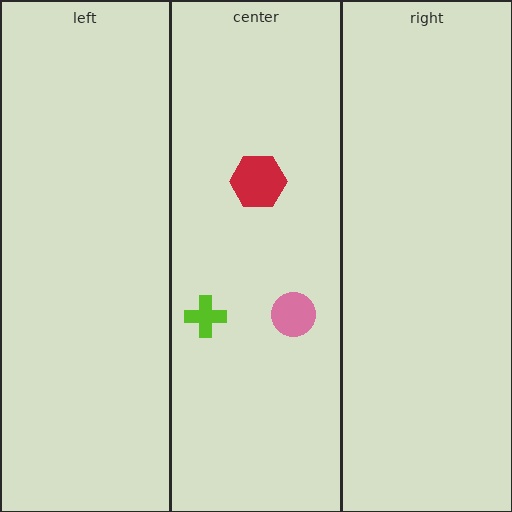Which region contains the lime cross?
The center region.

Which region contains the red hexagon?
The center region.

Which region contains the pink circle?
The center region.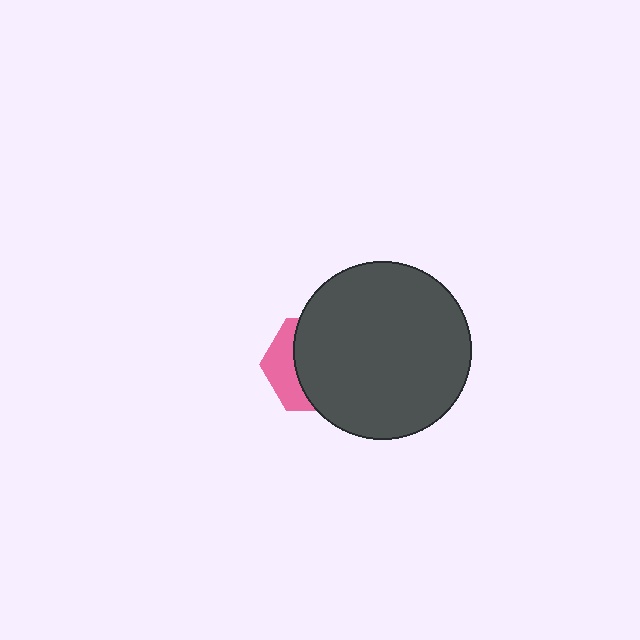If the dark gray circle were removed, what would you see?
You would see the complete pink hexagon.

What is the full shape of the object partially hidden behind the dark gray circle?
The partially hidden object is a pink hexagon.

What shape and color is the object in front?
The object in front is a dark gray circle.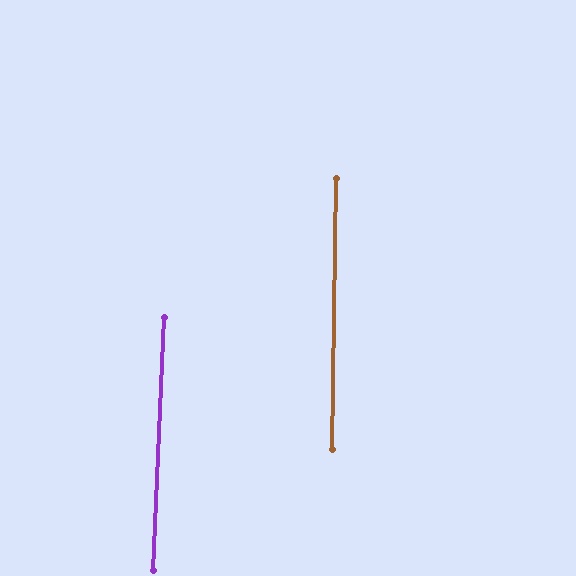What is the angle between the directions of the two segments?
Approximately 2 degrees.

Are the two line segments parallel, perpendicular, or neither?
Parallel — their directions differ by only 1.7°.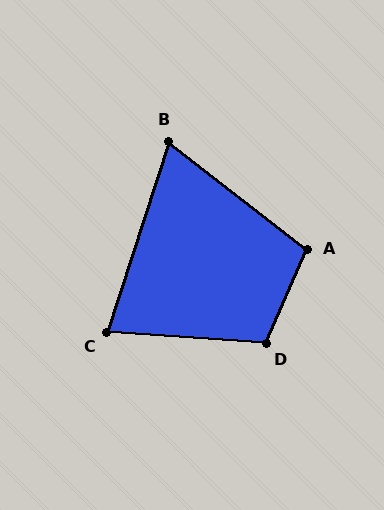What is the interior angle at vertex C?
Approximately 76 degrees (acute).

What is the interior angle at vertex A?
Approximately 104 degrees (obtuse).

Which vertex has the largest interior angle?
D, at approximately 110 degrees.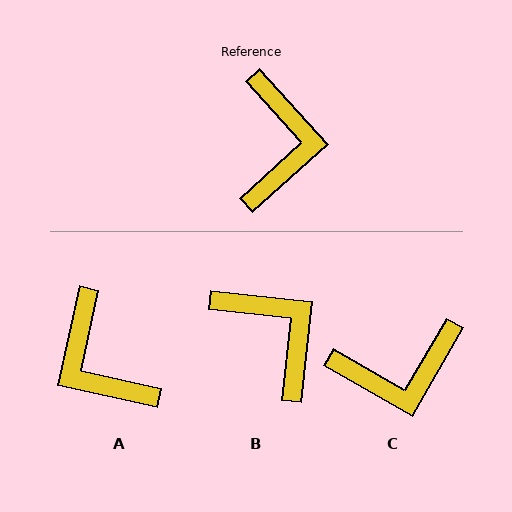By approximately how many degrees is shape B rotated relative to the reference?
Approximately 42 degrees counter-clockwise.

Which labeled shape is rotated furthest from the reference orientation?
A, about 145 degrees away.